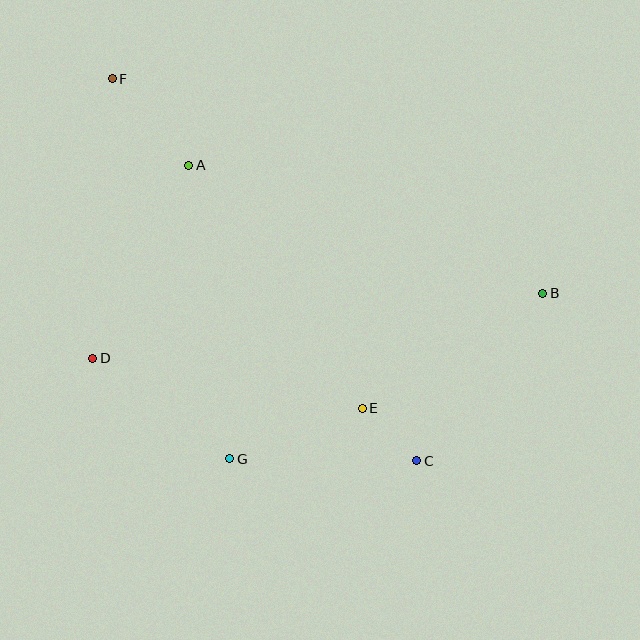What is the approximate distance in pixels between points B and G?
The distance between B and G is approximately 354 pixels.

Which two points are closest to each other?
Points C and E are closest to each other.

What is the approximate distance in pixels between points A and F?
The distance between A and F is approximately 116 pixels.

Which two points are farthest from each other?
Points C and F are farthest from each other.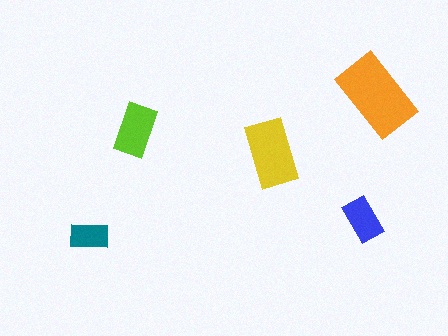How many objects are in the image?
There are 5 objects in the image.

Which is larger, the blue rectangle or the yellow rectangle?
The yellow one.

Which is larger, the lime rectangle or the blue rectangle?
The lime one.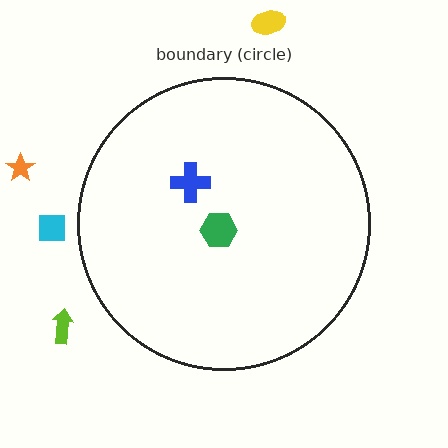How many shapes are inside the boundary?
2 inside, 4 outside.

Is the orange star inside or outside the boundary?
Outside.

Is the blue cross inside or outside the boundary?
Inside.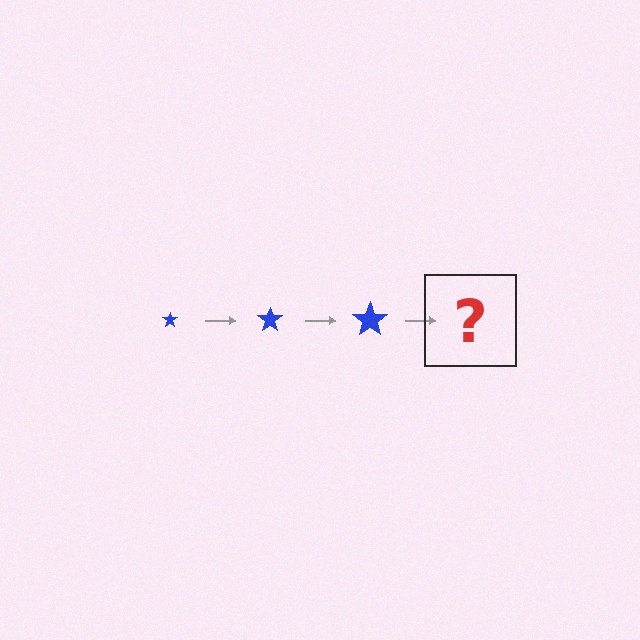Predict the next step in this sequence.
The next step is a blue star, larger than the previous one.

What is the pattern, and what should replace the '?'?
The pattern is that the star gets progressively larger each step. The '?' should be a blue star, larger than the previous one.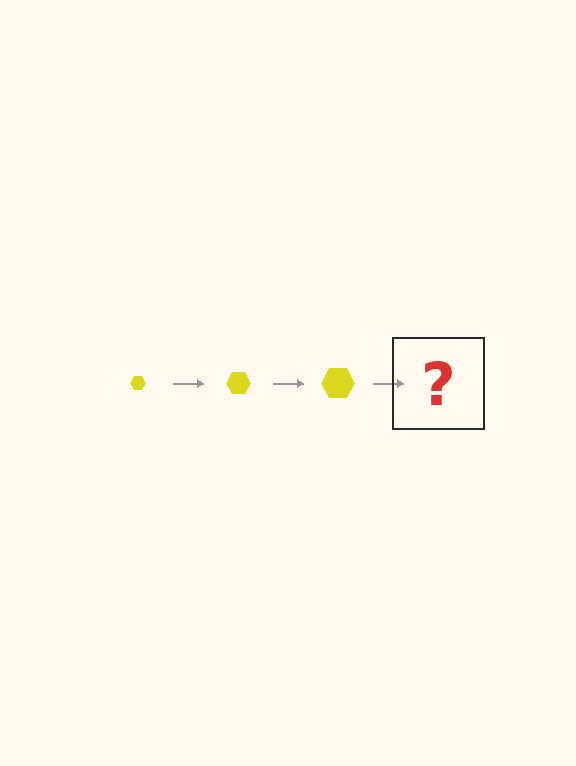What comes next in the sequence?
The next element should be a yellow hexagon, larger than the previous one.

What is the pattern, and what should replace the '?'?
The pattern is that the hexagon gets progressively larger each step. The '?' should be a yellow hexagon, larger than the previous one.